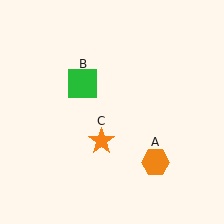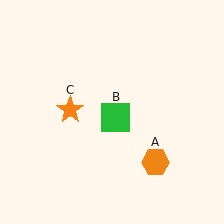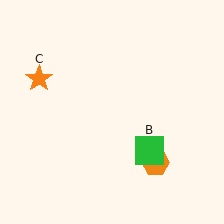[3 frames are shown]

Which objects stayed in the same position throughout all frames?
Orange hexagon (object A) remained stationary.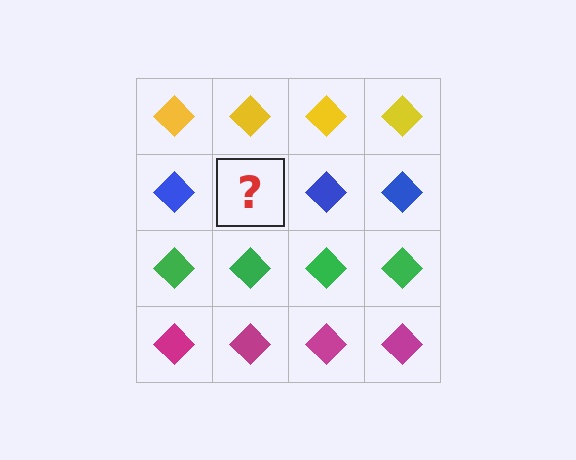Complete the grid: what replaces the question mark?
The question mark should be replaced with a blue diamond.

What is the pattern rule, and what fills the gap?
The rule is that each row has a consistent color. The gap should be filled with a blue diamond.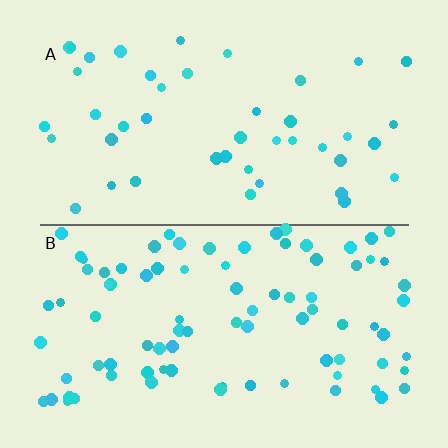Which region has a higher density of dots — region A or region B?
B (the bottom).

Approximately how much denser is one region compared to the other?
Approximately 2.0× — region B over region A.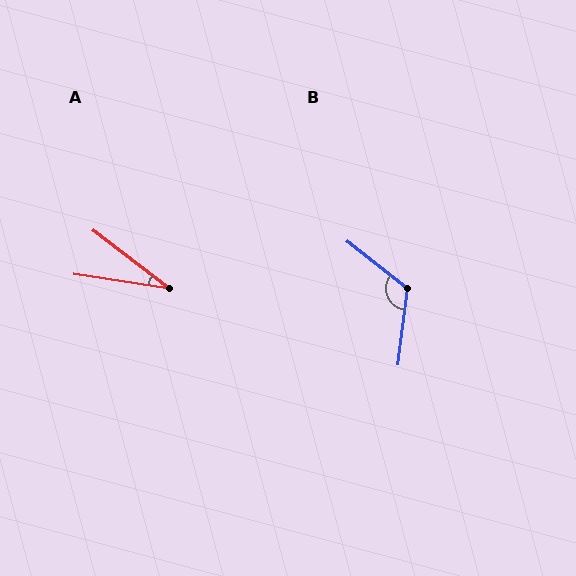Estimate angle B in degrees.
Approximately 121 degrees.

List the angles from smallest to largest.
A (29°), B (121°).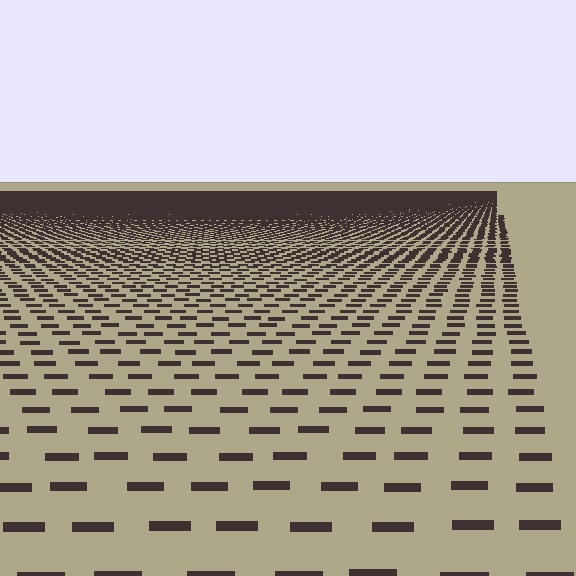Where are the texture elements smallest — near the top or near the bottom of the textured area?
Near the top.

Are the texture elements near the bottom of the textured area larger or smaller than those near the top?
Larger. Near the bottom, elements are closer to the viewer and appear at a bigger on-screen size.